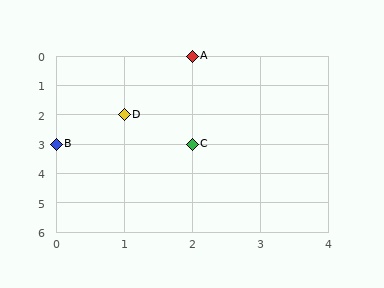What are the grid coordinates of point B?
Point B is at grid coordinates (0, 3).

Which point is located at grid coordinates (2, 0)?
Point A is at (2, 0).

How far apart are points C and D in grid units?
Points C and D are 1 column and 1 row apart (about 1.4 grid units diagonally).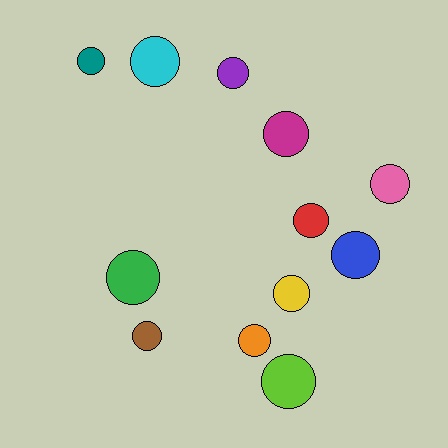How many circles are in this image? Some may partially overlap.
There are 12 circles.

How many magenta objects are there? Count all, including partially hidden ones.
There is 1 magenta object.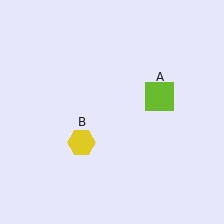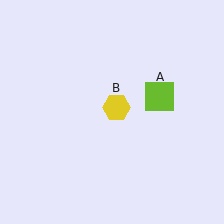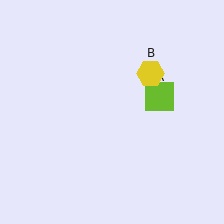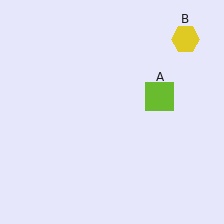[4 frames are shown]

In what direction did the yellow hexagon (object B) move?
The yellow hexagon (object B) moved up and to the right.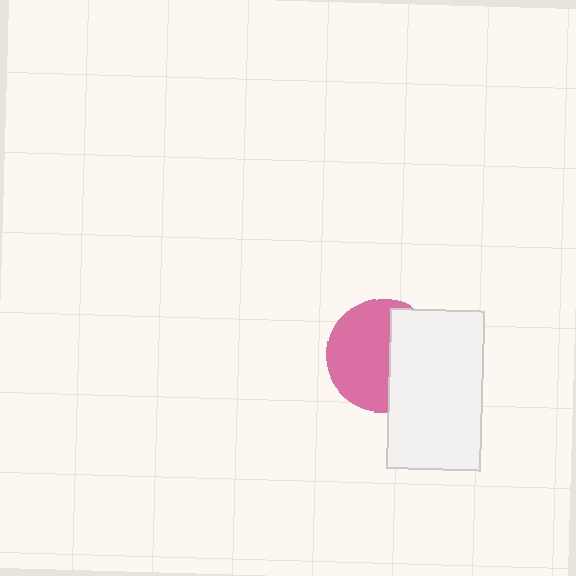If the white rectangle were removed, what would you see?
You would see the complete pink circle.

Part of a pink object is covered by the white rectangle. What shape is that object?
It is a circle.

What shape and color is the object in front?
The object in front is a white rectangle.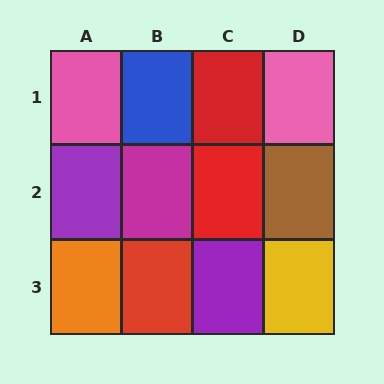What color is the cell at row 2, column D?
Brown.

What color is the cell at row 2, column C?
Red.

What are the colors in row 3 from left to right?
Orange, red, purple, yellow.